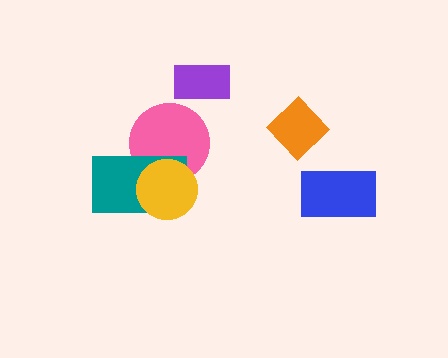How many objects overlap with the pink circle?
2 objects overlap with the pink circle.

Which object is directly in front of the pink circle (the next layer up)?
The teal rectangle is directly in front of the pink circle.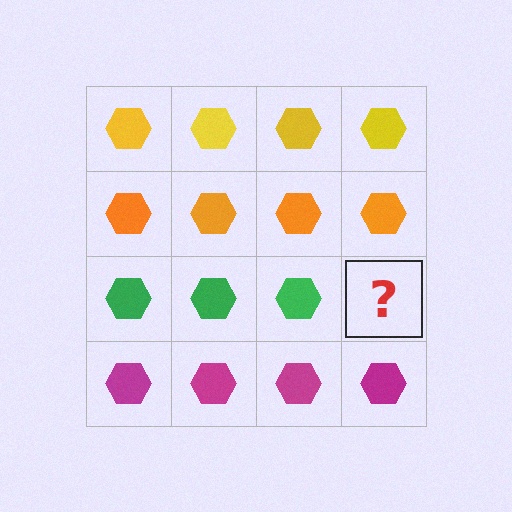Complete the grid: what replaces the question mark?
The question mark should be replaced with a green hexagon.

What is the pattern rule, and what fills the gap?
The rule is that each row has a consistent color. The gap should be filled with a green hexagon.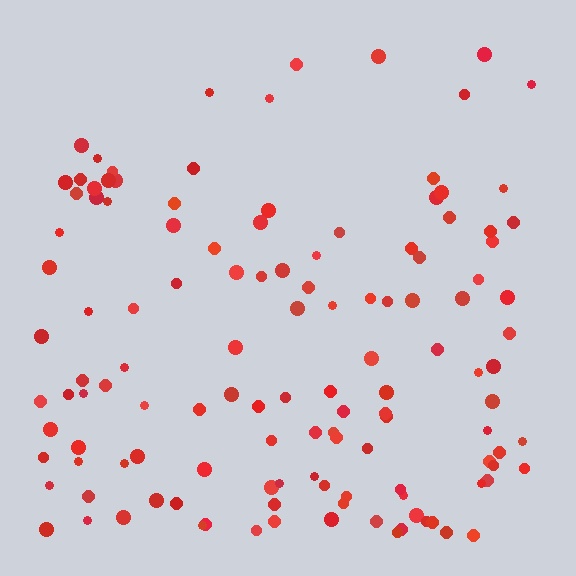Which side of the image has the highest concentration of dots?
The bottom.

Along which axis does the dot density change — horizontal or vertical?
Vertical.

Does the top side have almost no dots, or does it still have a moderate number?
Still a moderate number, just noticeably fewer than the bottom.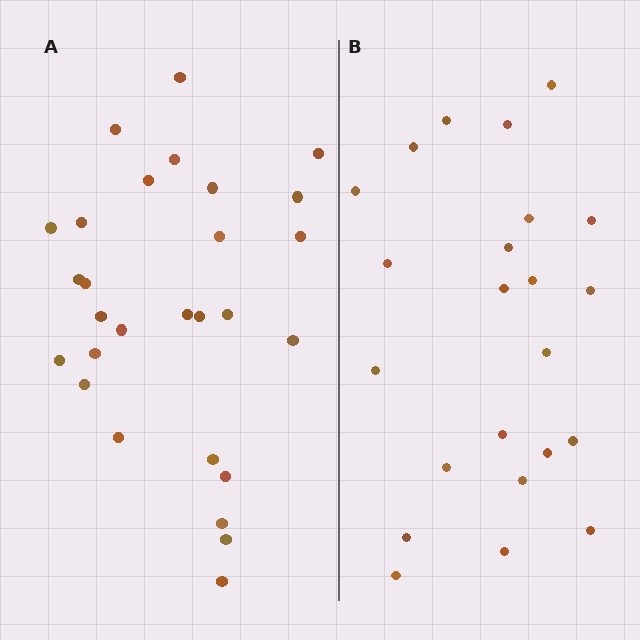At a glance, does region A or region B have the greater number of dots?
Region A (the left region) has more dots.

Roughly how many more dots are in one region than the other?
Region A has about 5 more dots than region B.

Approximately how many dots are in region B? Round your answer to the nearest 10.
About 20 dots. (The exact count is 23, which rounds to 20.)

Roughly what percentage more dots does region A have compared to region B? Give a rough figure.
About 20% more.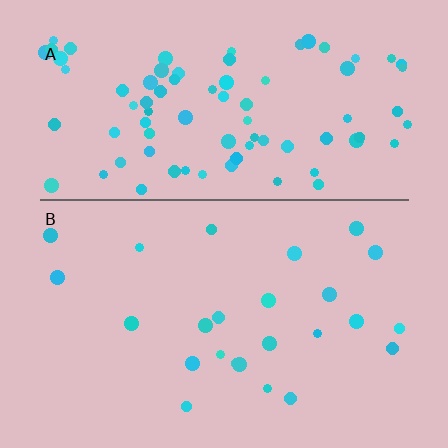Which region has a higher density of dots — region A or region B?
A (the top).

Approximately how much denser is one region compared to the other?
Approximately 3.4× — region A over region B.